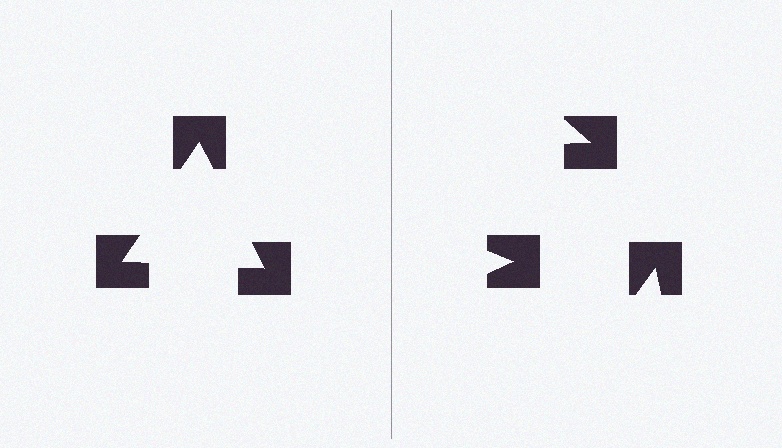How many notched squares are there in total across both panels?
6 — 3 on each side.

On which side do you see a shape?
An illusory triangle appears on the left side. On the right side the wedge cuts are rotated, so no coherent shape forms.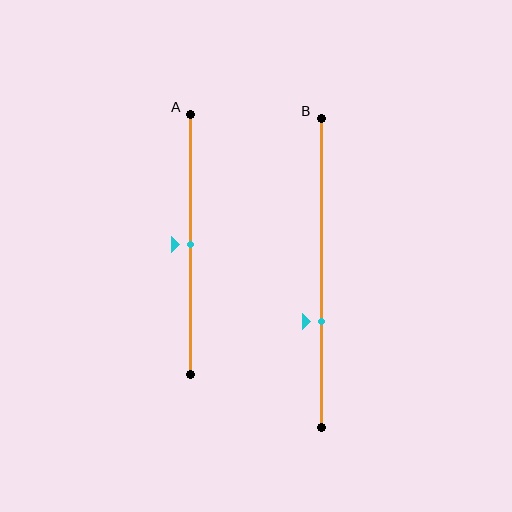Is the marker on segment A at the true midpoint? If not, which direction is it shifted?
Yes, the marker on segment A is at the true midpoint.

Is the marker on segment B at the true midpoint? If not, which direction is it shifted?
No, the marker on segment B is shifted downward by about 16% of the segment length.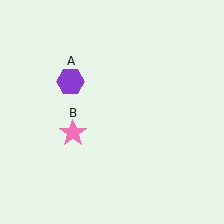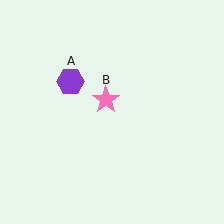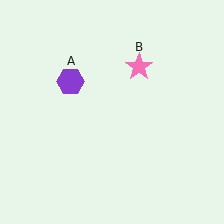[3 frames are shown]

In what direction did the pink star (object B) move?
The pink star (object B) moved up and to the right.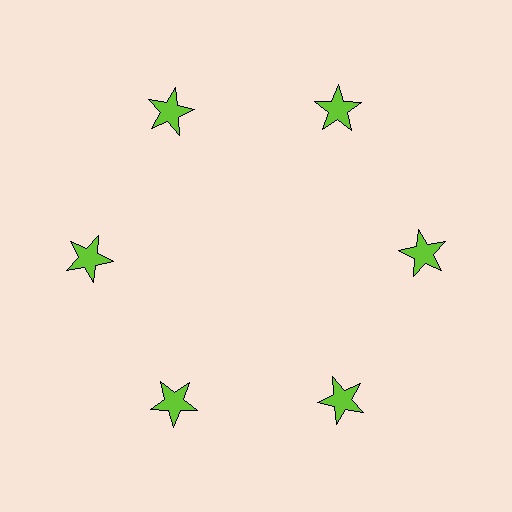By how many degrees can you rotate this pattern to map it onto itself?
The pattern maps onto itself every 60 degrees of rotation.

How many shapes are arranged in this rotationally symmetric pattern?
There are 6 shapes, arranged in 6 groups of 1.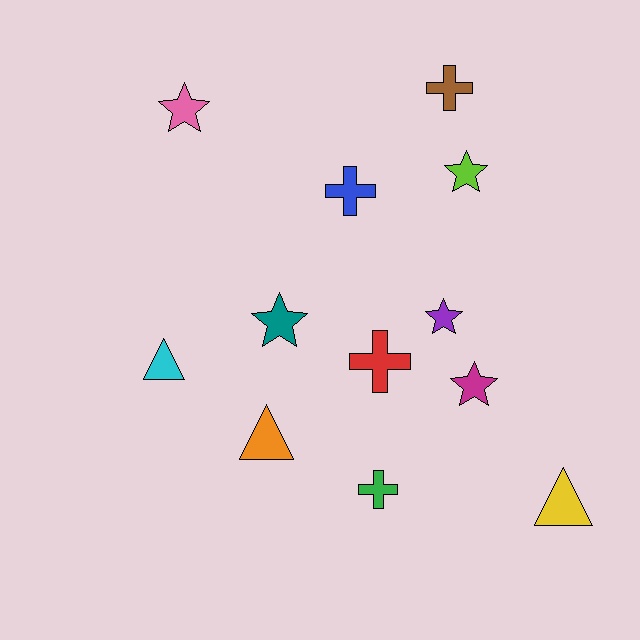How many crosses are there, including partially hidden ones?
There are 4 crosses.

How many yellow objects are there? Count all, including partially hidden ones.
There is 1 yellow object.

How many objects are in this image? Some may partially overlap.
There are 12 objects.